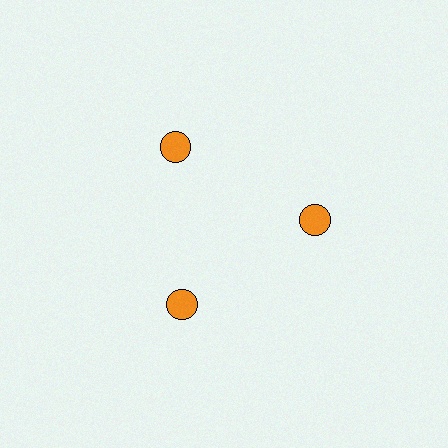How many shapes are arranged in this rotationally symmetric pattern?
There are 3 shapes, arranged in 3 groups of 1.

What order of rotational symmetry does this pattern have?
This pattern has 3-fold rotational symmetry.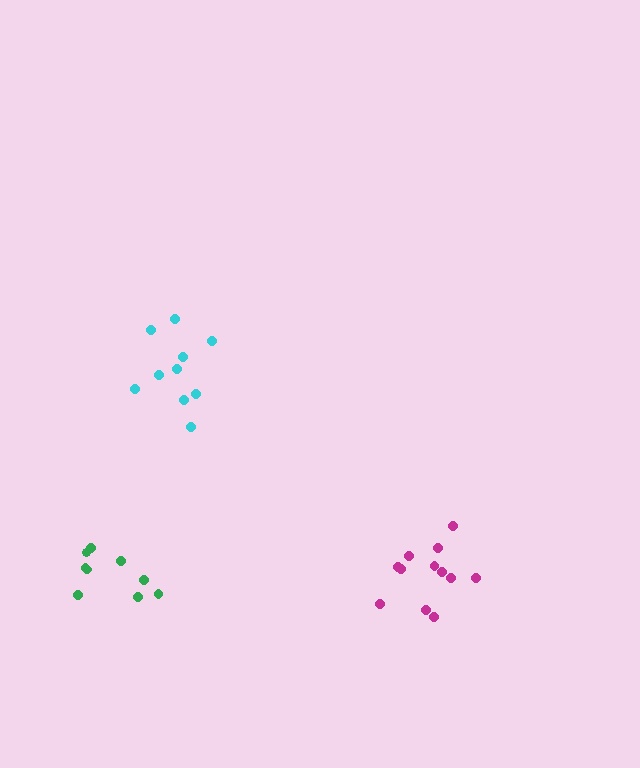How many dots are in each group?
Group 1: 10 dots, Group 2: 12 dots, Group 3: 9 dots (31 total).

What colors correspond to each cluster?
The clusters are colored: cyan, magenta, green.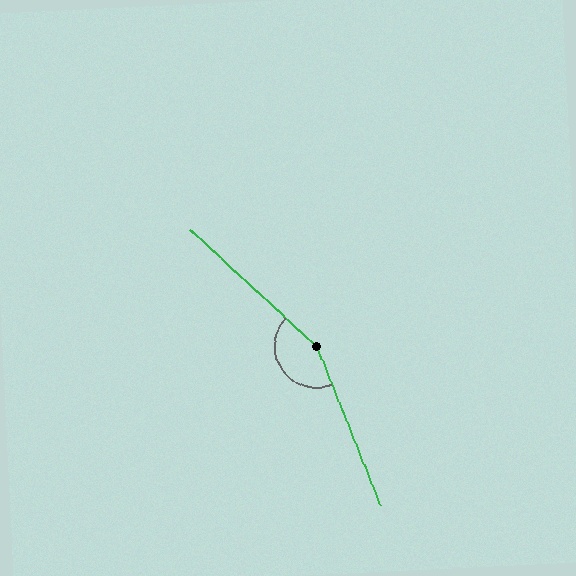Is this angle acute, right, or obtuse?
It is obtuse.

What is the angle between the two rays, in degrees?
Approximately 154 degrees.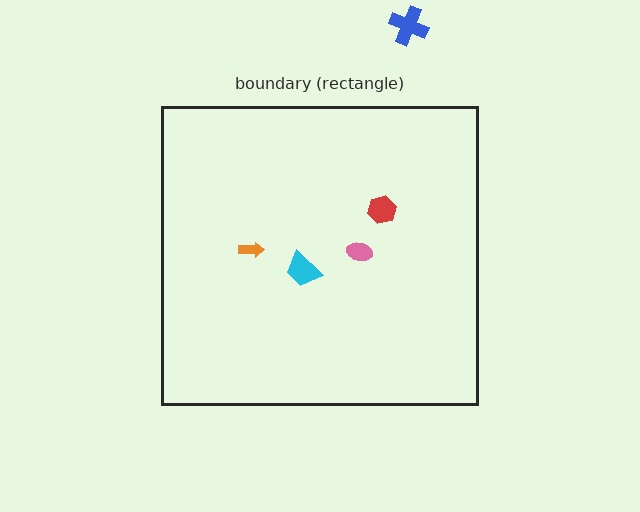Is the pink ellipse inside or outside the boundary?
Inside.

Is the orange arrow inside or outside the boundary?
Inside.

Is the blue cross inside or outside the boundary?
Outside.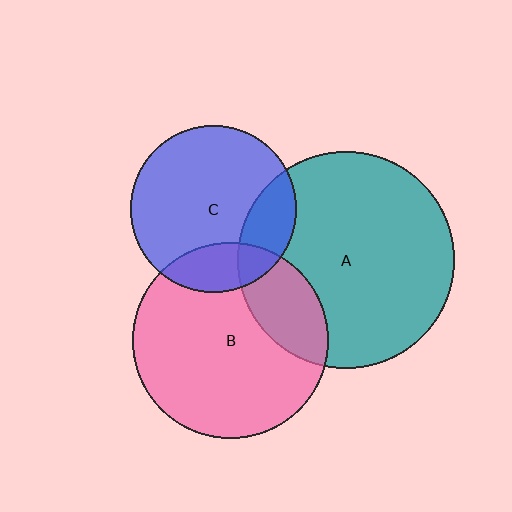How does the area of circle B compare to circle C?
Approximately 1.4 times.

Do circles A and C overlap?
Yes.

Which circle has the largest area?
Circle A (teal).